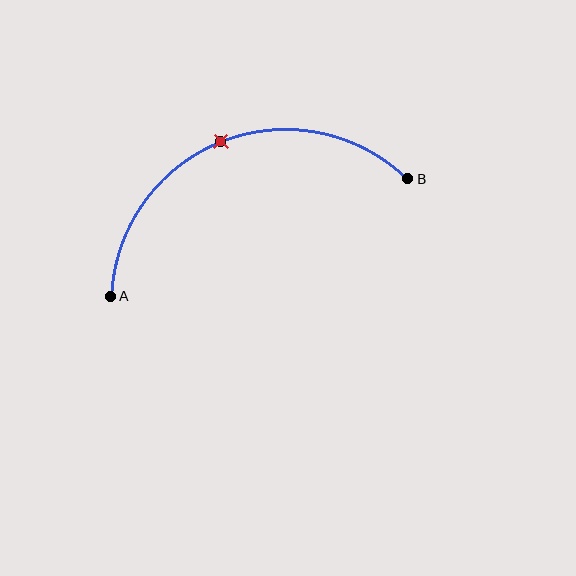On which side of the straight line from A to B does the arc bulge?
The arc bulges above the straight line connecting A and B.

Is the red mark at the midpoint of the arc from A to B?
Yes. The red mark lies on the arc at equal arc-length from both A and B — it is the arc midpoint.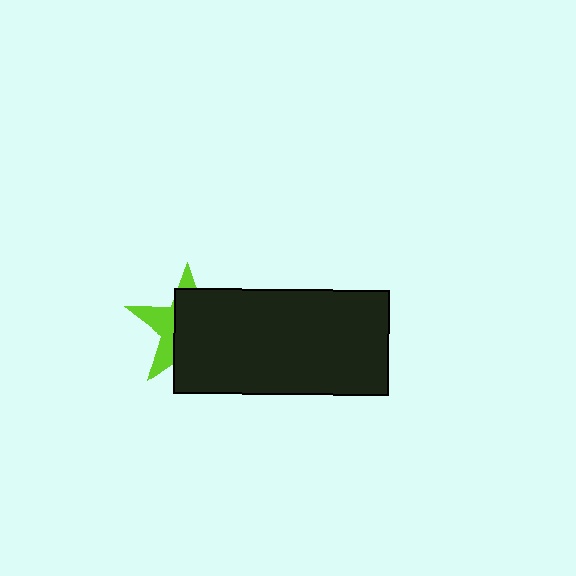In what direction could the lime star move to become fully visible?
The lime star could move left. That would shift it out from behind the black rectangle entirely.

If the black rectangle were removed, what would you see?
You would see the complete lime star.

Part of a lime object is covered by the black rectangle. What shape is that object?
It is a star.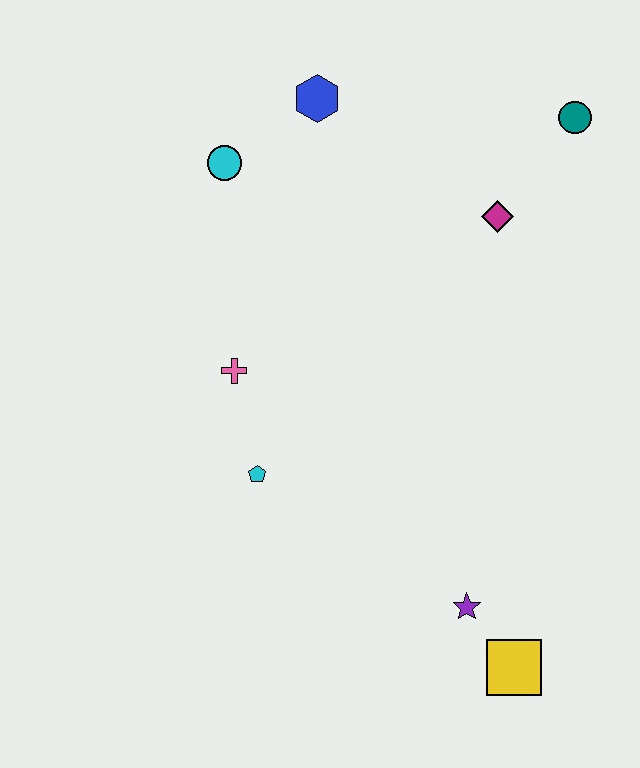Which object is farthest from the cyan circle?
The yellow square is farthest from the cyan circle.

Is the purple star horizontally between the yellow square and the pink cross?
Yes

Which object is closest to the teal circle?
The magenta diamond is closest to the teal circle.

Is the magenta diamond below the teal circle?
Yes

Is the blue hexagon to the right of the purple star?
No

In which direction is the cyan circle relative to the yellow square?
The cyan circle is above the yellow square.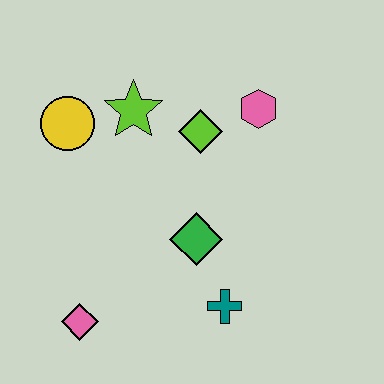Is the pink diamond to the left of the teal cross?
Yes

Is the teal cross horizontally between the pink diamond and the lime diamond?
No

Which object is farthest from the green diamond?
The yellow circle is farthest from the green diamond.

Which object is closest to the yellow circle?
The lime star is closest to the yellow circle.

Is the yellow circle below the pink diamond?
No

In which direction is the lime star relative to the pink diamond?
The lime star is above the pink diamond.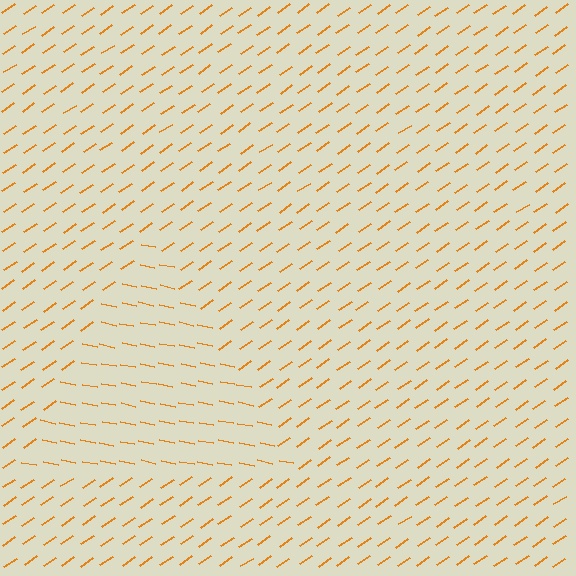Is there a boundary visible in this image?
Yes, there is a texture boundary formed by a change in line orientation.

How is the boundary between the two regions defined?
The boundary is defined purely by a change in line orientation (approximately 45 degrees difference). All lines are the same color and thickness.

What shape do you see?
I see a triangle.